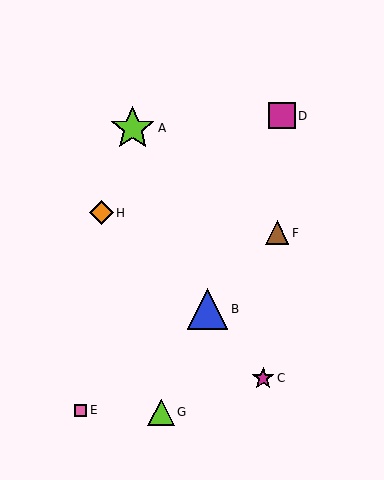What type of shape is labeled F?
Shape F is a brown triangle.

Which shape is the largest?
The lime star (labeled A) is the largest.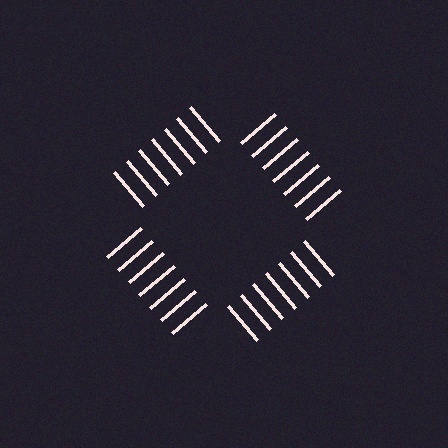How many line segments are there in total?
28 — 7 along each of the 4 edges.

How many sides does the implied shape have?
4 sides — the line-ends trace a square.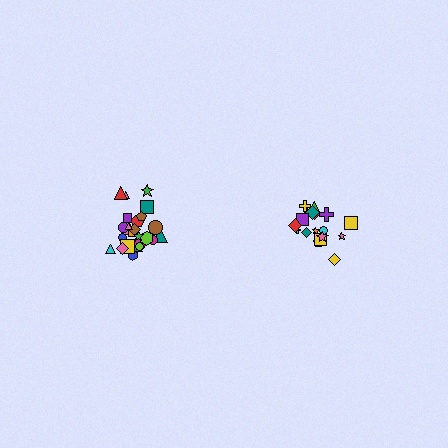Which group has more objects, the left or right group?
The left group.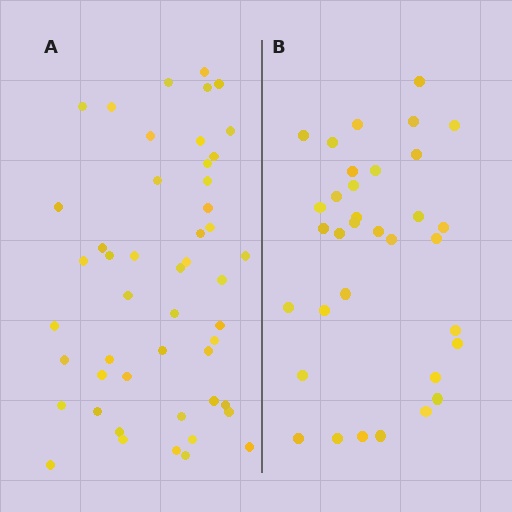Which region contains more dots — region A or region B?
Region A (the left region) has more dots.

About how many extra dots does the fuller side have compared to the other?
Region A has approximately 15 more dots than region B.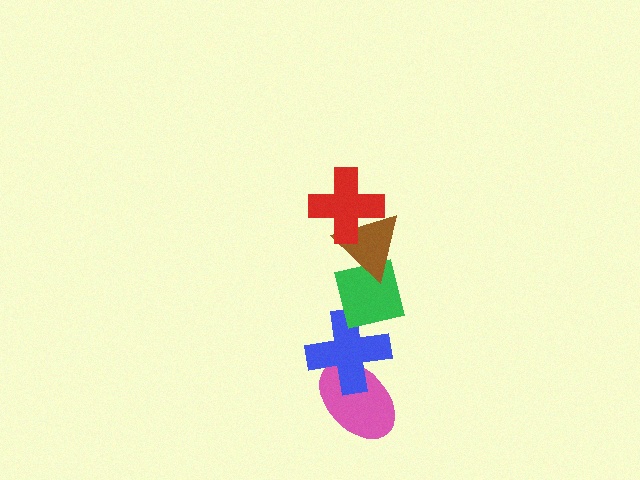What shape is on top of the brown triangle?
The red cross is on top of the brown triangle.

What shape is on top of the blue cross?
The green square is on top of the blue cross.